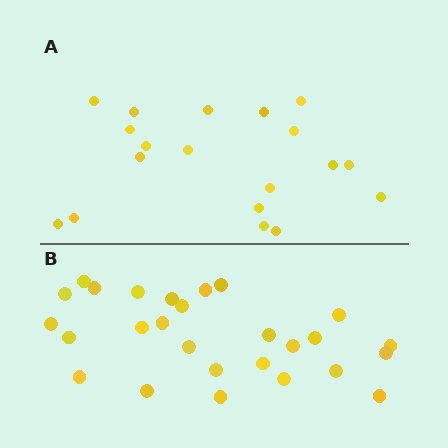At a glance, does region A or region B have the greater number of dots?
Region B (the bottom region) has more dots.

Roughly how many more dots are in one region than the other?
Region B has roughly 8 or so more dots than region A.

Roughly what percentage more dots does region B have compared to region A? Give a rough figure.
About 40% more.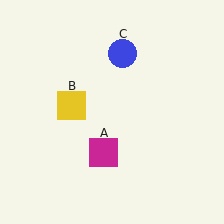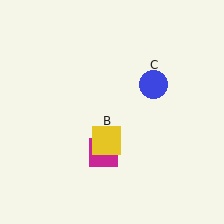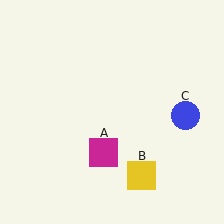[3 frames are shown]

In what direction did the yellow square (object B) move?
The yellow square (object B) moved down and to the right.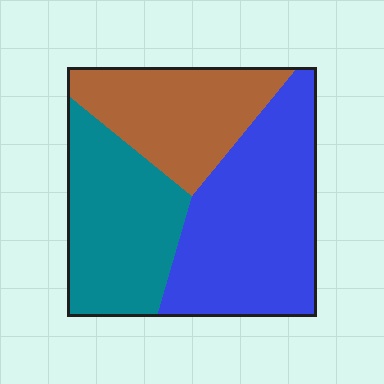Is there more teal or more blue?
Blue.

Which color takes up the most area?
Blue, at roughly 40%.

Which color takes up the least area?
Brown, at roughly 25%.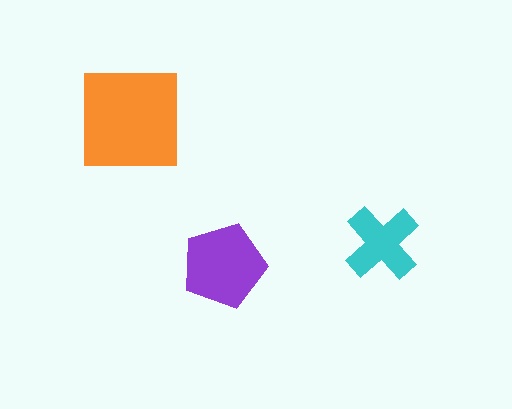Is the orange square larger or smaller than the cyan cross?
Larger.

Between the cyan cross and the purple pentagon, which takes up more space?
The purple pentagon.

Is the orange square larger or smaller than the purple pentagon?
Larger.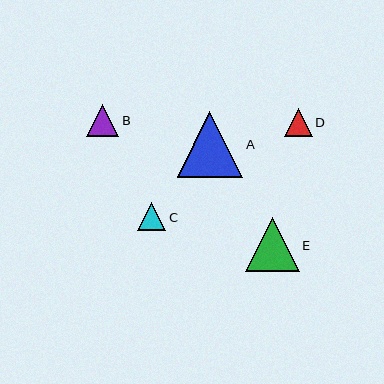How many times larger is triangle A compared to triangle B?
Triangle A is approximately 2.0 times the size of triangle B.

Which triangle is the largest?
Triangle A is the largest with a size of approximately 66 pixels.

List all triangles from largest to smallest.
From largest to smallest: A, E, B, C, D.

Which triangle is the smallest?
Triangle D is the smallest with a size of approximately 28 pixels.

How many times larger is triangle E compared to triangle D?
Triangle E is approximately 1.9 times the size of triangle D.